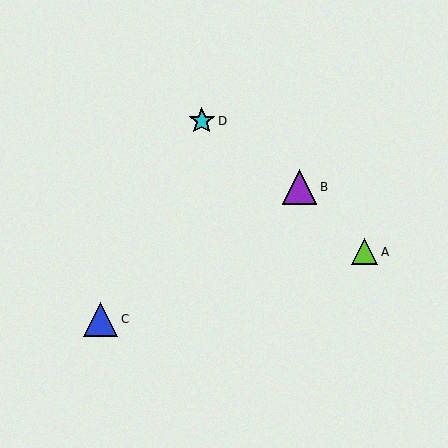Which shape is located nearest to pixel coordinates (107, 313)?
The blue triangle (labeled C) at (101, 319) is nearest to that location.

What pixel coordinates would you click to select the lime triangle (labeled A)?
Click at (364, 252) to select the lime triangle A.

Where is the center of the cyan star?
The center of the cyan star is at (202, 121).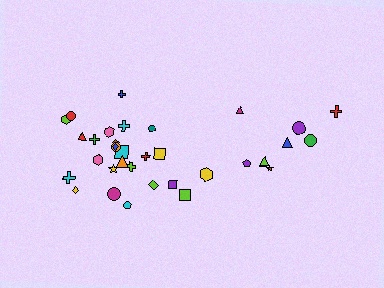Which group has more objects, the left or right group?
The left group.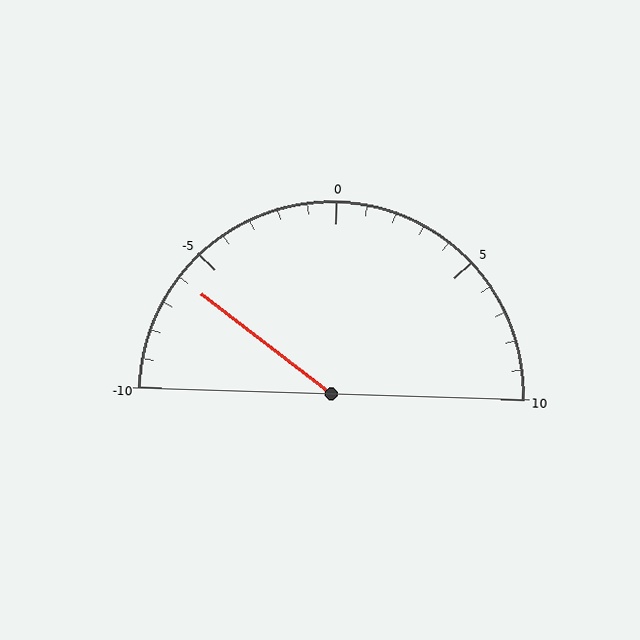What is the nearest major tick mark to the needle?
The nearest major tick mark is -5.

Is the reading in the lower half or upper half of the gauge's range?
The reading is in the lower half of the range (-10 to 10).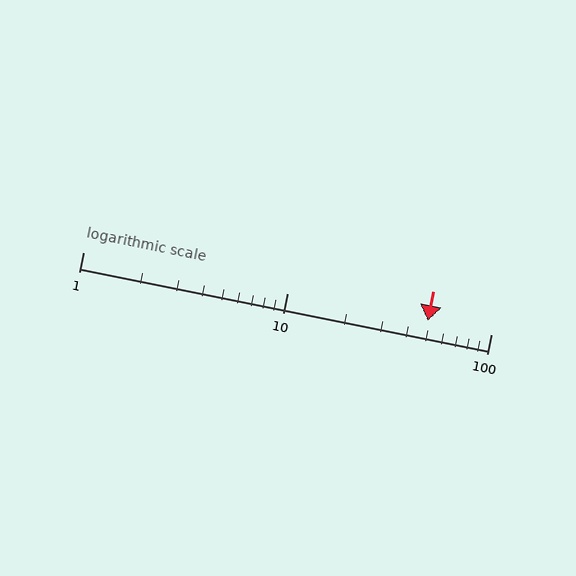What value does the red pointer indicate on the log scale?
The pointer indicates approximately 49.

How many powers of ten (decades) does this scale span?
The scale spans 2 decades, from 1 to 100.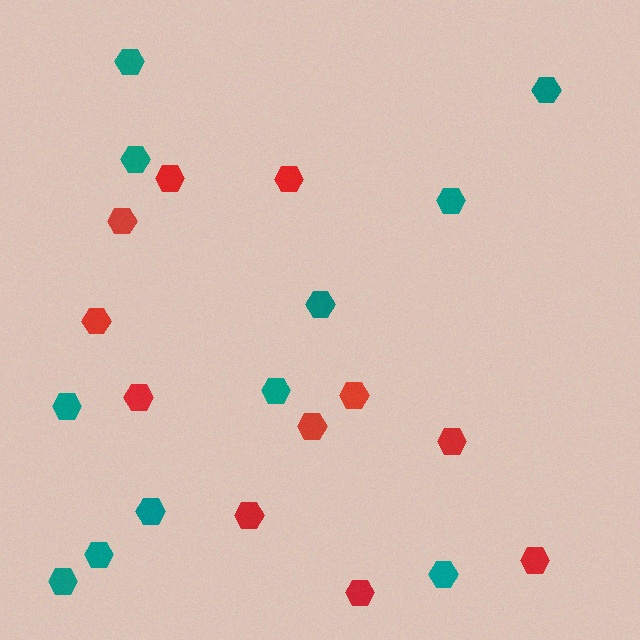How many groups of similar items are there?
There are 2 groups: one group of red hexagons (11) and one group of teal hexagons (11).